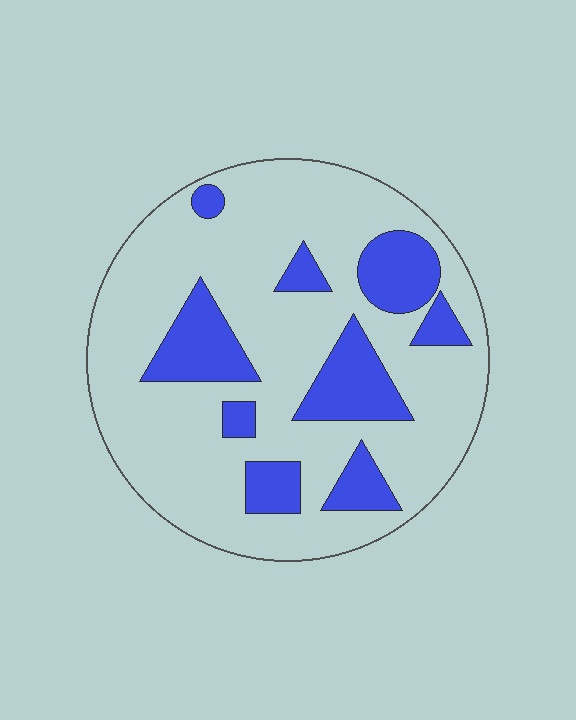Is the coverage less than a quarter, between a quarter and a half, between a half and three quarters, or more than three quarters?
Less than a quarter.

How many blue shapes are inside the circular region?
9.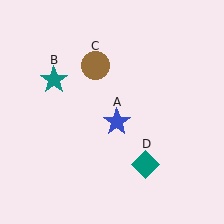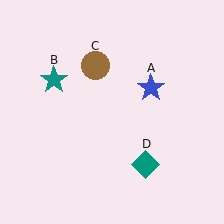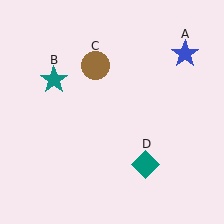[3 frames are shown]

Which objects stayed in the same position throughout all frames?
Teal star (object B) and brown circle (object C) and teal diamond (object D) remained stationary.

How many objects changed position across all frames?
1 object changed position: blue star (object A).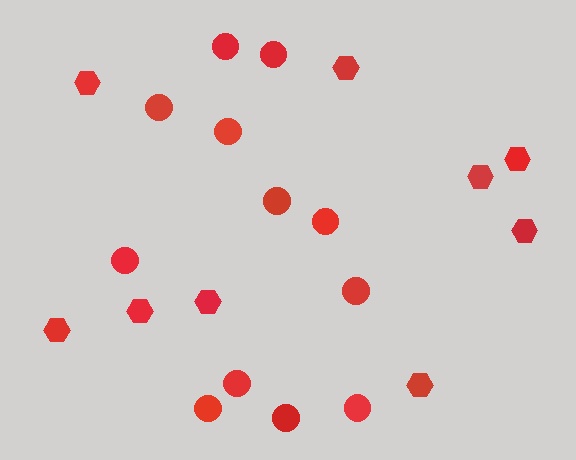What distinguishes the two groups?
There are 2 groups: one group of circles (12) and one group of hexagons (9).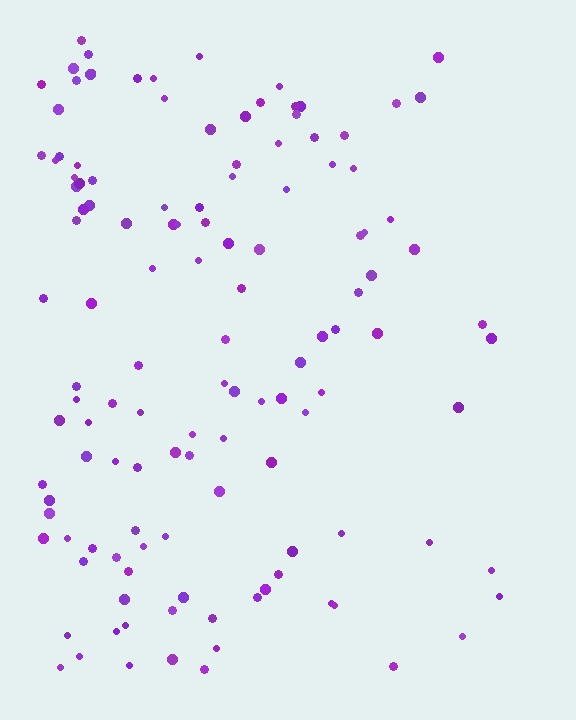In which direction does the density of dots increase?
From right to left, with the left side densest.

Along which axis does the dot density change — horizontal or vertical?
Horizontal.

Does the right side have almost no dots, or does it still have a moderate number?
Still a moderate number, just noticeably fewer than the left.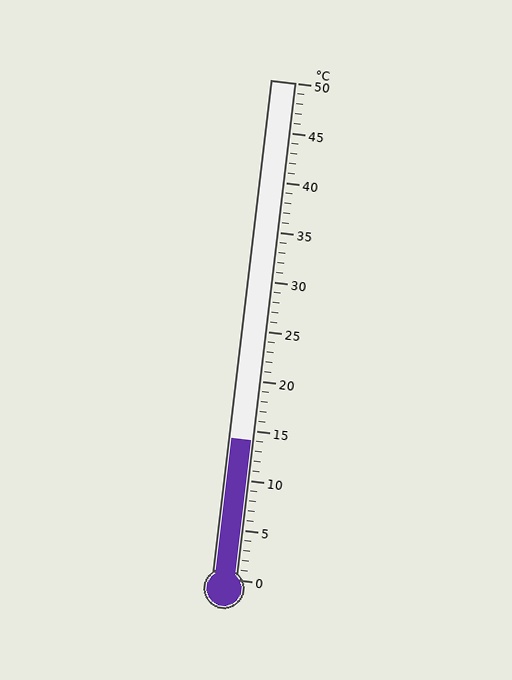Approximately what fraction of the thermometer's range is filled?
The thermometer is filled to approximately 30% of its range.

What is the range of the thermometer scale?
The thermometer scale ranges from 0°C to 50°C.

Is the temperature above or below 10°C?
The temperature is above 10°C.